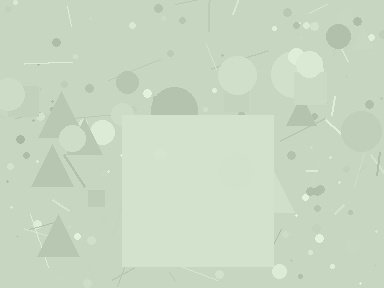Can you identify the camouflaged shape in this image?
The camouflaged shape is a square.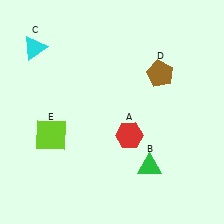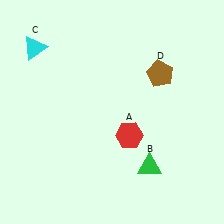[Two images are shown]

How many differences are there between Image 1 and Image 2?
There is 1 difference between the two images.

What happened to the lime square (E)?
The lime square (E) was removed in Image 2. It was in the bottom-left area of Image 1.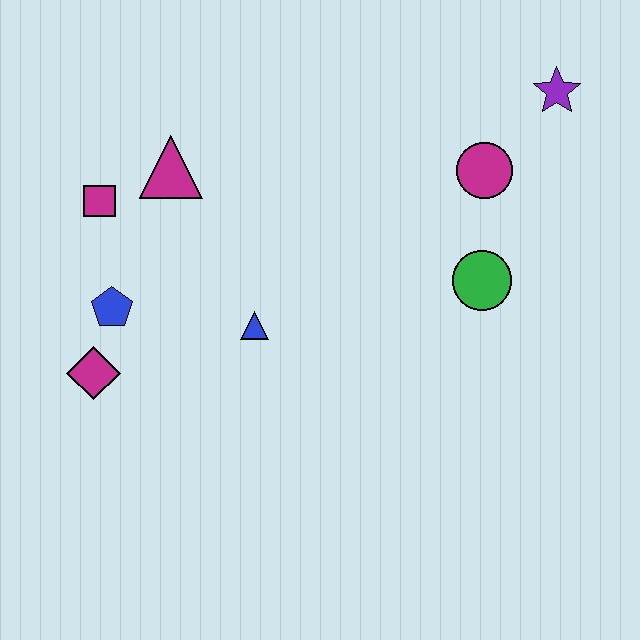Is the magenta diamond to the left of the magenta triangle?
Yes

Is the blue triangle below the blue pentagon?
Yes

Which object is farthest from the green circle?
The magenta diamond is farthest from the green circle.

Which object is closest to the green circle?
The magenta circle is closest to the green circle.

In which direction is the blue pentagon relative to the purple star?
The blue pentagon is to the left of the purple star.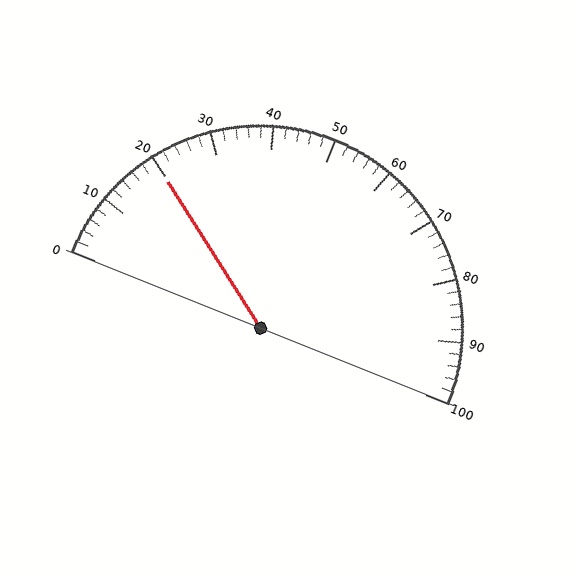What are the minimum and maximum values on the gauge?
The gauge ranges from 0 to 100.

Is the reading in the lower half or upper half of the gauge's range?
The reading is in the lower half of the range (0 to 100).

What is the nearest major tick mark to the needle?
The nearest major tick mark is 20.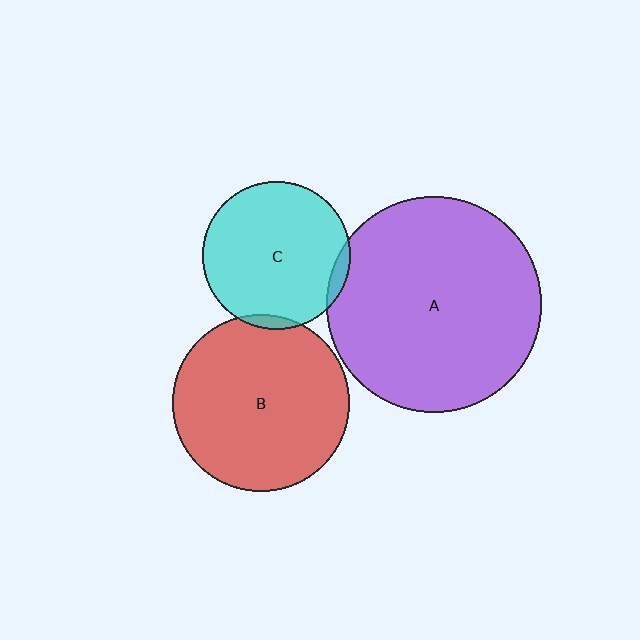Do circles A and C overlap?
Yes.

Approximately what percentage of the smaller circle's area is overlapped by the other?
Approximately 5%.